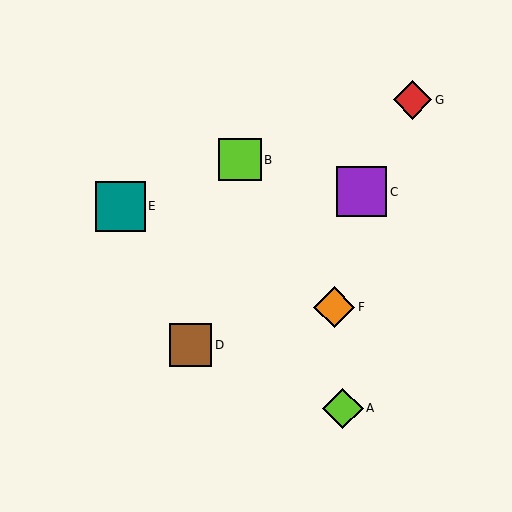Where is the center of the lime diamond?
The center of the lime diamond is at (343, 408).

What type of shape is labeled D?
Shape D is a brown square.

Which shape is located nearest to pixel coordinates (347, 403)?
The lime diamond (labeled A) at (343, 408) is nearest to that location.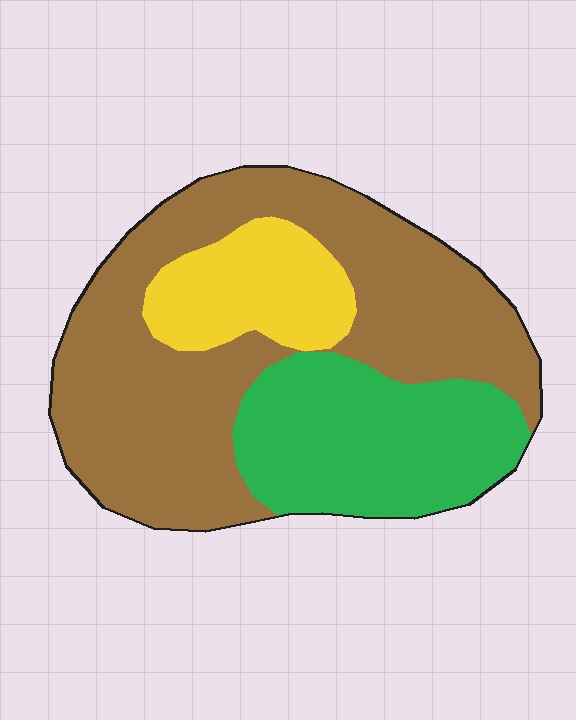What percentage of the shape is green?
Green covers around 30% of the shape.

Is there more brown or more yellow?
Brown.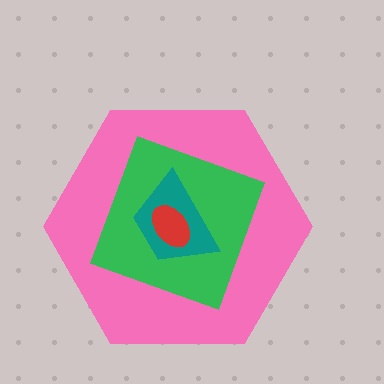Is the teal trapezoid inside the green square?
Yes.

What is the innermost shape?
The red ellipse.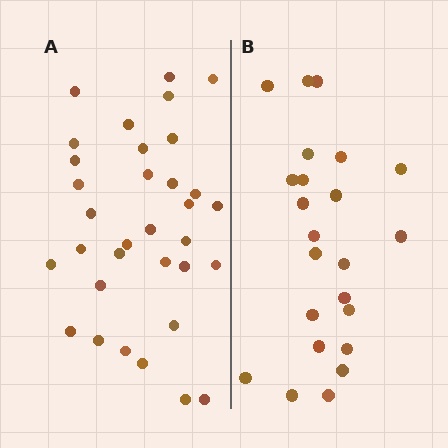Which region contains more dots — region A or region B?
Region A (the left region) has more dots.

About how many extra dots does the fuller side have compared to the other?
Region A has roughly 10 or so more dots than region B.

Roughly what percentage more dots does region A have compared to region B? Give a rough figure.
About 45% more.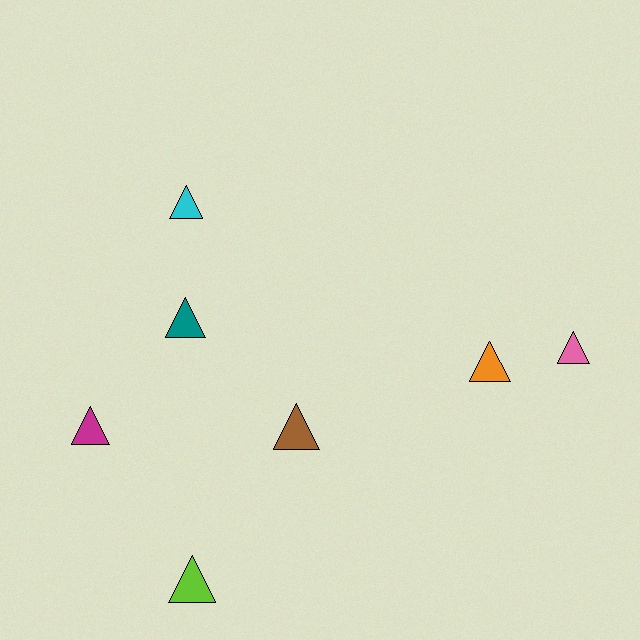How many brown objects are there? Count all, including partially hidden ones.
There is 1 brown object.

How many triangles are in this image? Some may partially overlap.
There are 7 triangles.